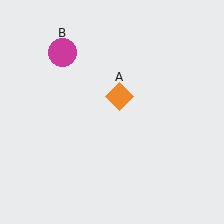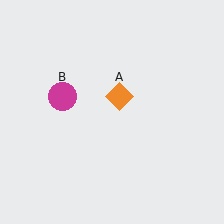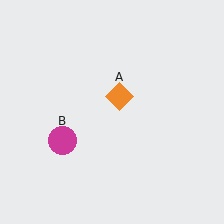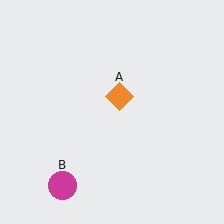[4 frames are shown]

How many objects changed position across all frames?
1 object changed position: magenta circle (object B).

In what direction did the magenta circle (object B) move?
The magenta circle (object B) moved down.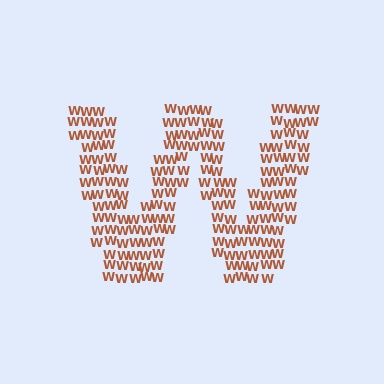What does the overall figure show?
The overall figure shows the letter W.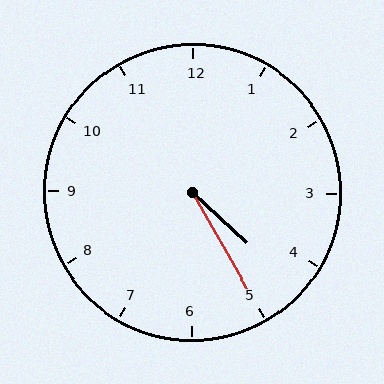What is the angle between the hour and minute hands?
Approximately 18 degrees.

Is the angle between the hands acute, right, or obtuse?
It is acute.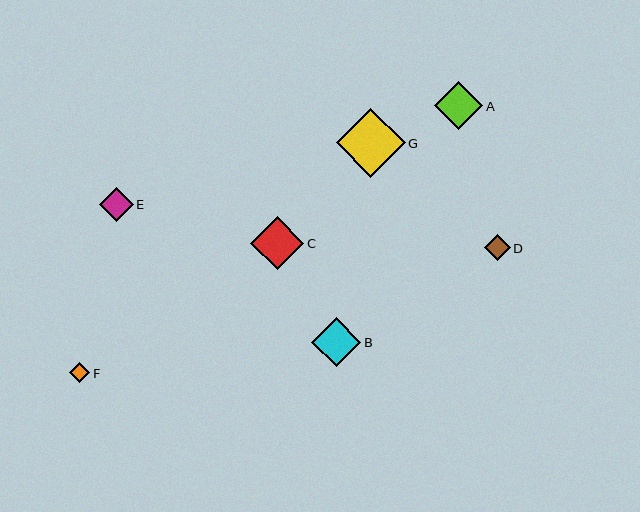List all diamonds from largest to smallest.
From largest to smallest: G, C, B, A, E, D, F.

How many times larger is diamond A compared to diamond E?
Diamond A is approximately 1.4 times the size of diamond E.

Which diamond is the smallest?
Diamond F is the smallest with a size of approximately 20 pixels.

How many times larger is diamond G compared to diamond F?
Diamond G is approximately 3.4 times the size of diamond F.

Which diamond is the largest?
Diamond G is the largest with a size of approximately 69 pixels.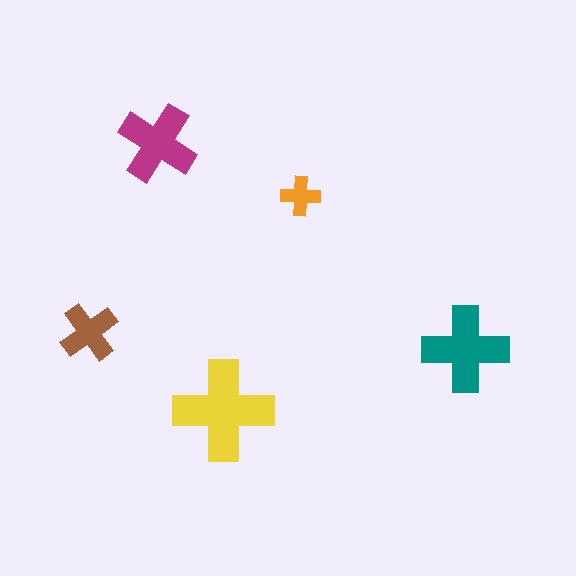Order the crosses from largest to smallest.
the yellow one, the teal one, the magenta one, the brown one, the orange one.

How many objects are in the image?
There are 5 objects in the image.